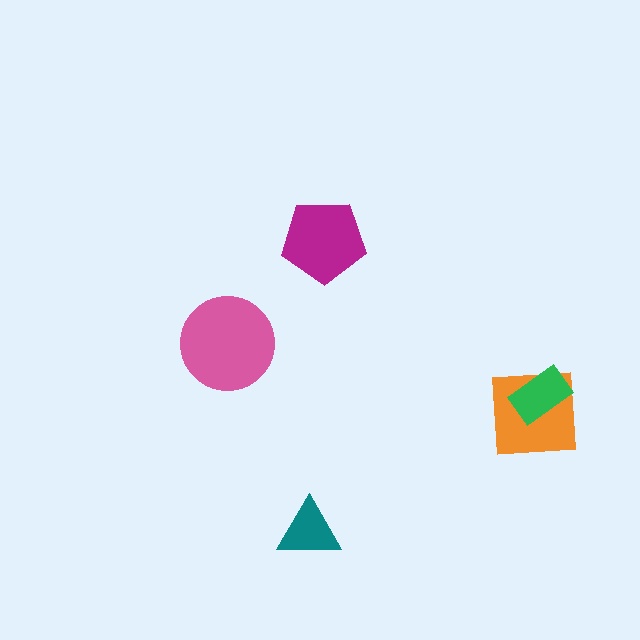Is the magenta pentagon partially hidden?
No, no other shape covers it.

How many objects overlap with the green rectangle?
1 object overlaps with the green rectangle.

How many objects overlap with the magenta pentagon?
0 objects overlap with the magenta pentagon.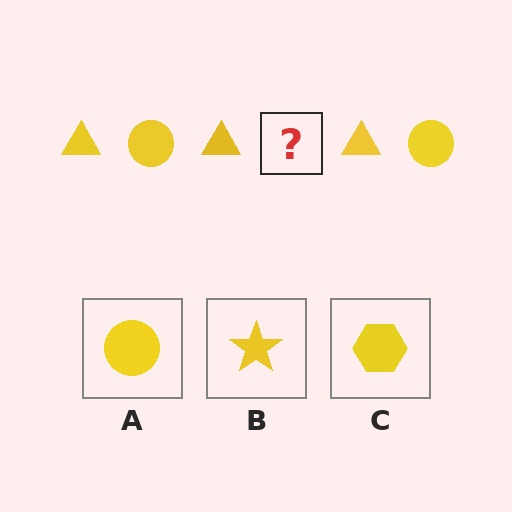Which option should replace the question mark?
Option A.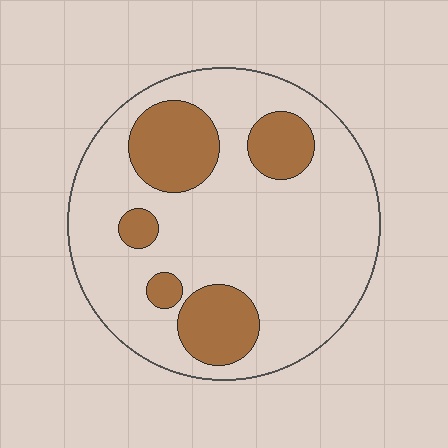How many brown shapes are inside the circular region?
5.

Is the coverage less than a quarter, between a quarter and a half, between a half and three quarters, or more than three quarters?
Less than a quarter.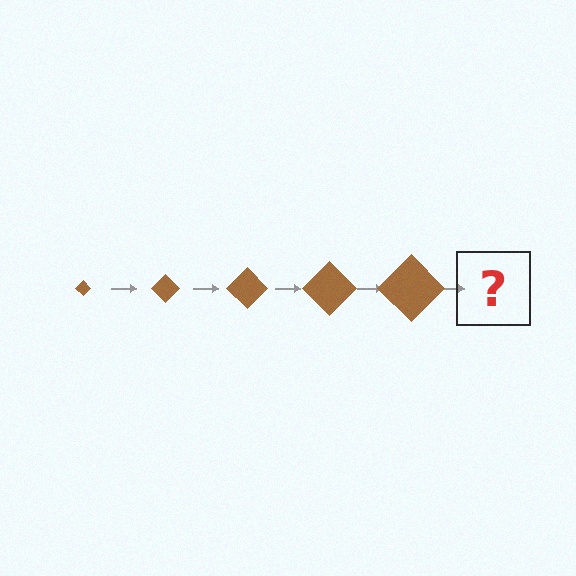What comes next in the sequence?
The next element should be a brown diamond, larger than the previous one.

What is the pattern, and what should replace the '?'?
The pattern is that the diamond gets progressively larger each step. The '?' should be a brown diamond, larger than the previous one.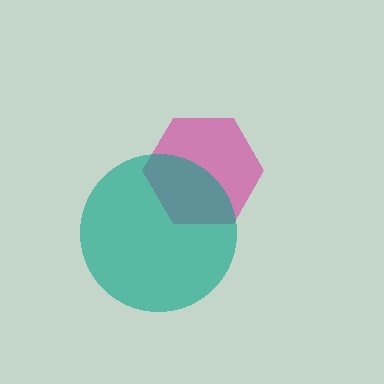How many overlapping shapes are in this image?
There are 2 overlapping shapes in the image.